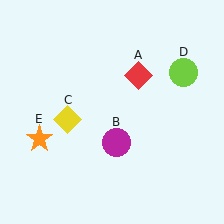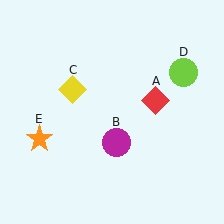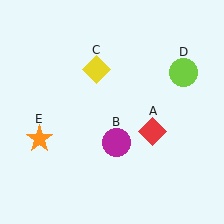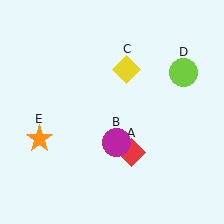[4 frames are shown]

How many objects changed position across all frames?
2 objects changed position: red diamond (object A), yellow diamond (object C).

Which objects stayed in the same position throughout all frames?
Magenta circle (object B) and lime circle (object D) and orange star (object E) remained stationary.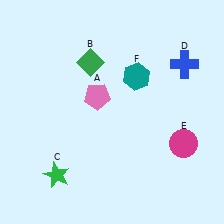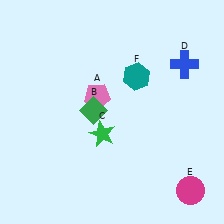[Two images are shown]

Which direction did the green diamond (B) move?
The green diamond (B) moved down.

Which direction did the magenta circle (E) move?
The magenta circle (E) moved down.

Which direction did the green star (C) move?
The green star (C) moved right.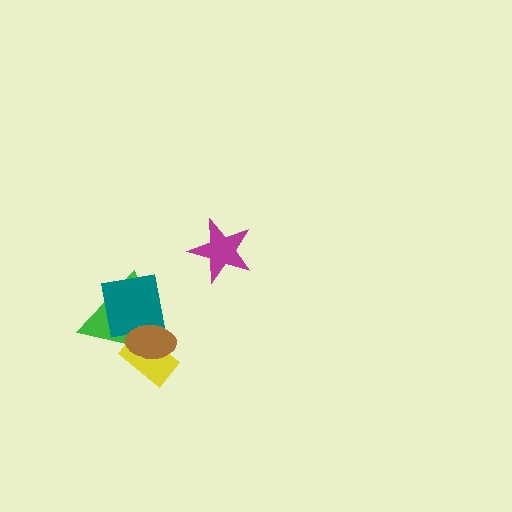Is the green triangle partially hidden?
Yes, it is partially covered by another shape.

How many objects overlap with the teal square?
3 objects overlap with the teal square.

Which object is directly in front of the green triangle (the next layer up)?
The teal square is directly in front of the green triangle.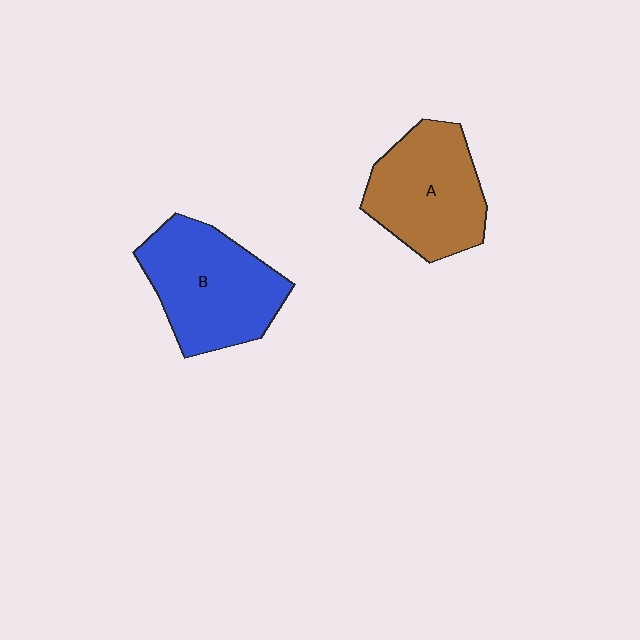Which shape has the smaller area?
Shape A (brown).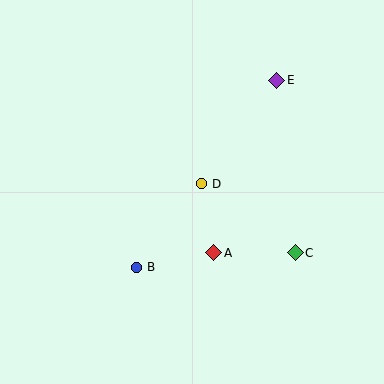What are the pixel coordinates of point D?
Point D is at (202, 184).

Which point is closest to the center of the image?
Point D at (202, 184) is closest to the center.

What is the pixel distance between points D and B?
The distance between D and B is 106 pixels.